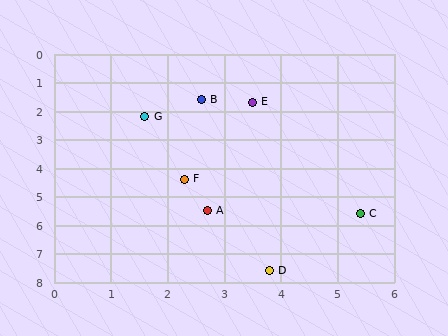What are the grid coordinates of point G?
Point G is at approximately (1.6, 2.2).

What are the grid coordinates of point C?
Point C is at approximately (5.4, 5.6).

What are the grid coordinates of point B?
Point B is at approximately (2.6, 1.6).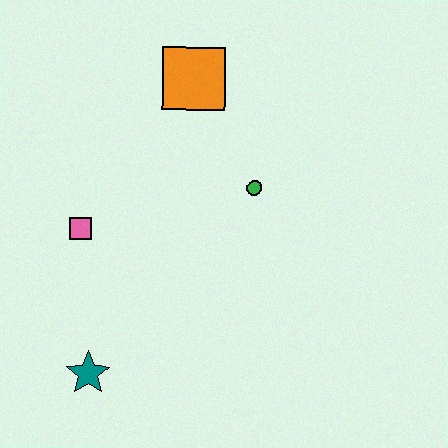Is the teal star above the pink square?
No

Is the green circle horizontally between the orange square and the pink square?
No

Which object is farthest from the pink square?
The orange square is farthest from the pink square.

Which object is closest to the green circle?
The orange square is closest to the green circle.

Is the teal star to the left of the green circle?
Yes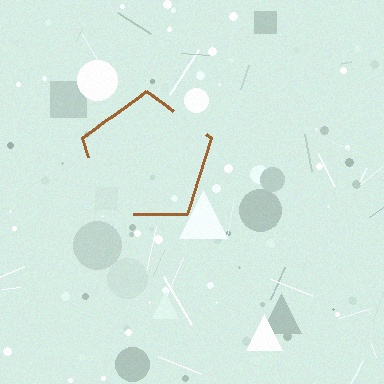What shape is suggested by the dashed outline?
The dashed outline suggests a pentagon.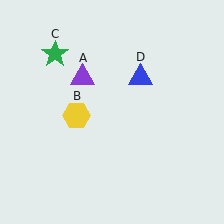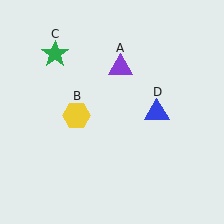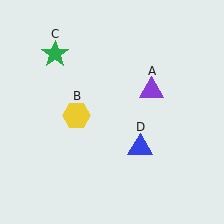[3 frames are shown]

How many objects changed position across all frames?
2 objects changed position: purple triangle (object A), blue triangle (object D).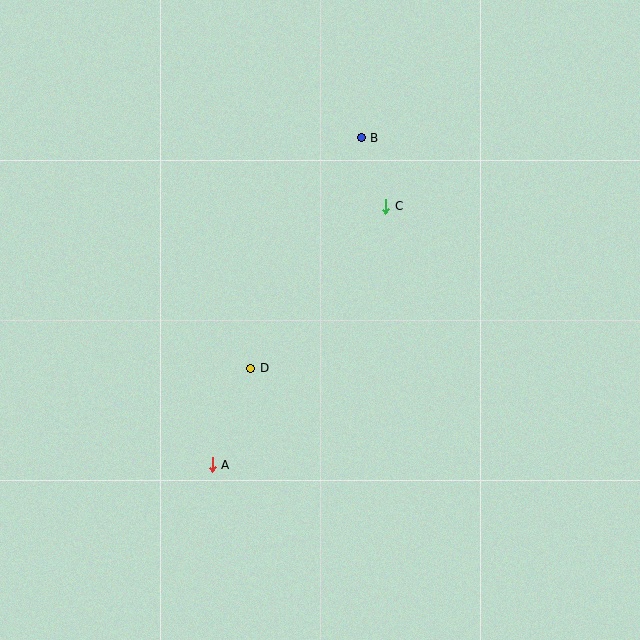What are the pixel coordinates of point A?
Point A is at (212, 465).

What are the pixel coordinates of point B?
Point B is at (361, 138).